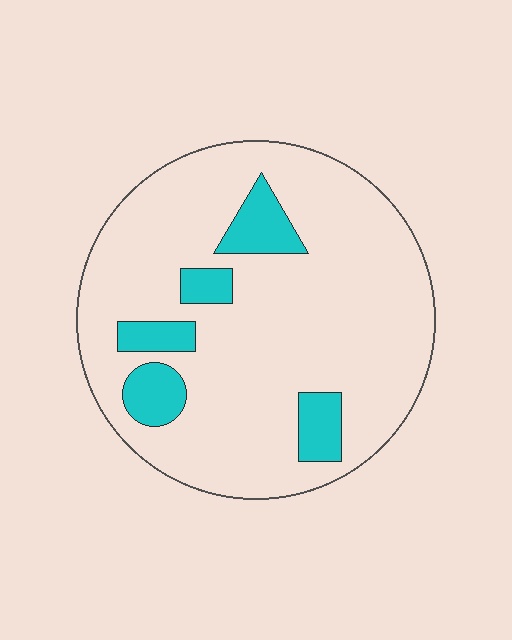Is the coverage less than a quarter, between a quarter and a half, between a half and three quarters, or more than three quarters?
Less than a quarter.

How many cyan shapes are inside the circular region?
5.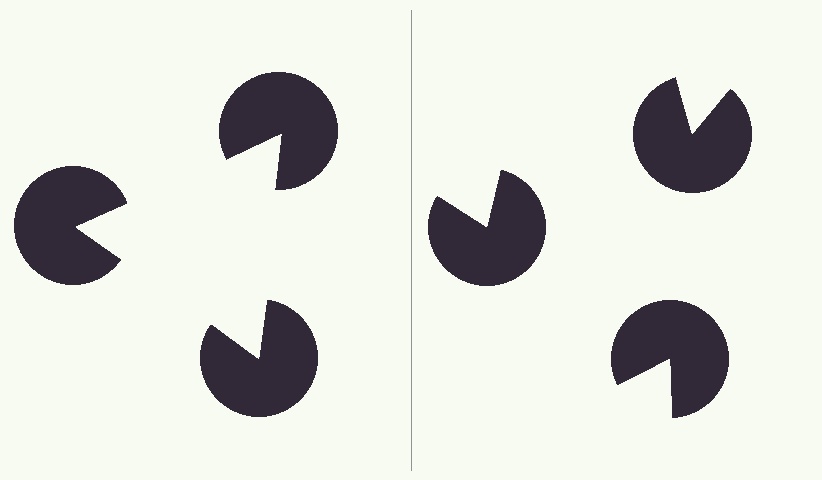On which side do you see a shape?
An illusory triangle appears on the left side. On the right side the wedge cuts are rotated, so no coherent shape forms.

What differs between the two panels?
The pac-man discs are positioned identically on both sides; only the wedge orientations differ. On the left they align to a triangle; on the right they are misaligned.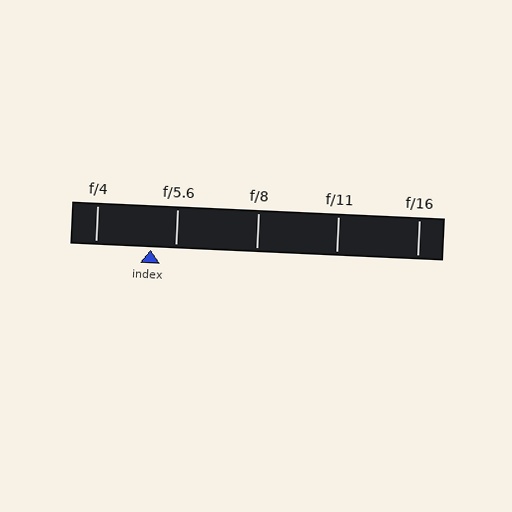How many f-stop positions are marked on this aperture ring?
There are 5 f-stop positions marked.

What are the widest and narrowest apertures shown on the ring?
The widest aperture shown is f/4 and the narrowest is f/16.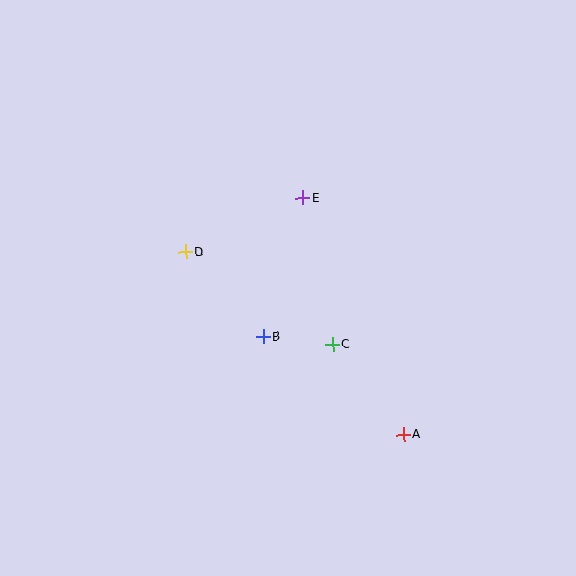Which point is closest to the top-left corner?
Point D is closest to the top-left corner.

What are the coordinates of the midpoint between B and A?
The midpoint between B and A is at (333, 386).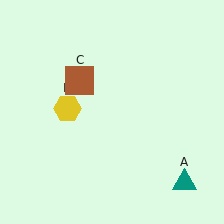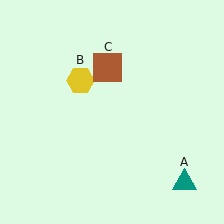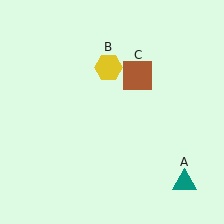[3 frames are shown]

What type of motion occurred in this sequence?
The yellow hexagon (object B), brown square (object C) rotated clockwise around the center of the scene.